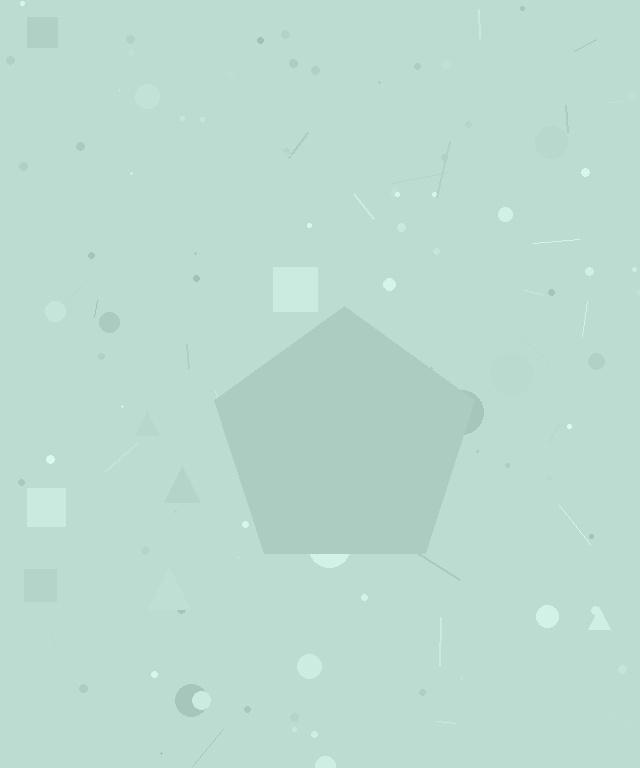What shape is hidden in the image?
A pentagon is hidden in the image.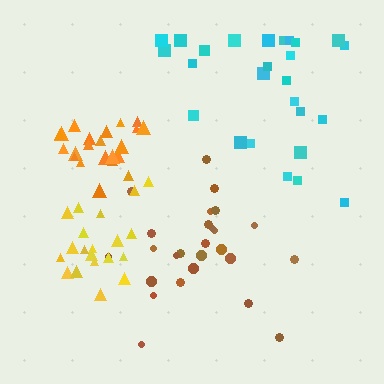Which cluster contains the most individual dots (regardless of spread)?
Brown (26).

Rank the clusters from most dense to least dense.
yellow, orange, brown, cyan.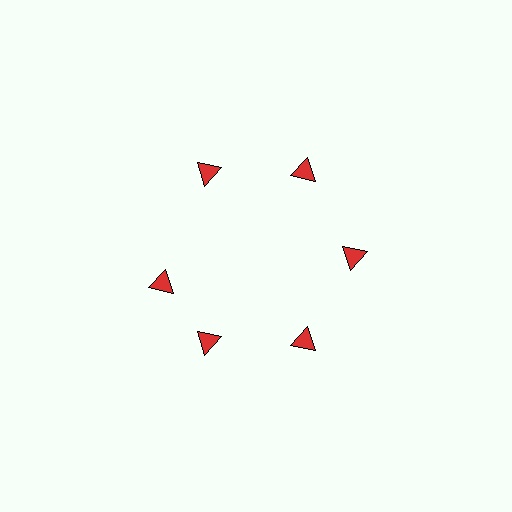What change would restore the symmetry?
The symmetry would be restored by rotating it back into even spacing with its neighbors so that all 6 triangles sit at equal angles and equal distance from the center.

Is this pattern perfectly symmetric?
No. The 6 red triangles are arranged in a ring, but one element near the 9 o'clock position is rotated out of alignment along the ring, breaking the 6-fold rotational symmetry.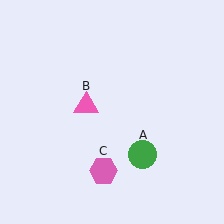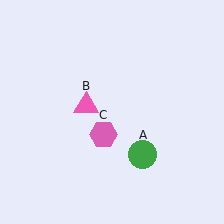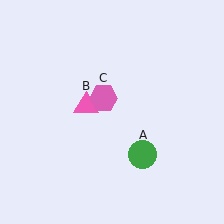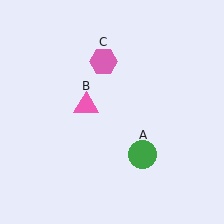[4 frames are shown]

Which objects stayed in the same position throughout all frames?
Green circle (object A) and pink triangle (object B) remained stationary.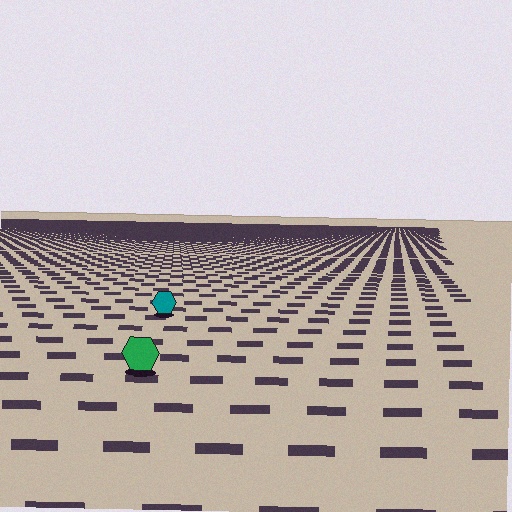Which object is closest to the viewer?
The green hexagon is closest. The texture marks near it are larger and more spread out.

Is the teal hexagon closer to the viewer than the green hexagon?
No. The green hexagon is closer — you can tell from the texture gradient: the ground texture is coarser near it.